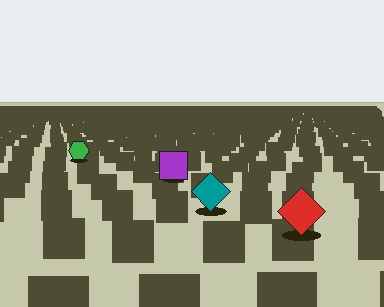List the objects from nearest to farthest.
From nearest to farthest: the red diamond, the teal diamond, the purple square, the green hexagon.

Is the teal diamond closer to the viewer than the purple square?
Yes. The teal diamond is closer — you can tell from the texture gradient: the ground texture is coarser near it.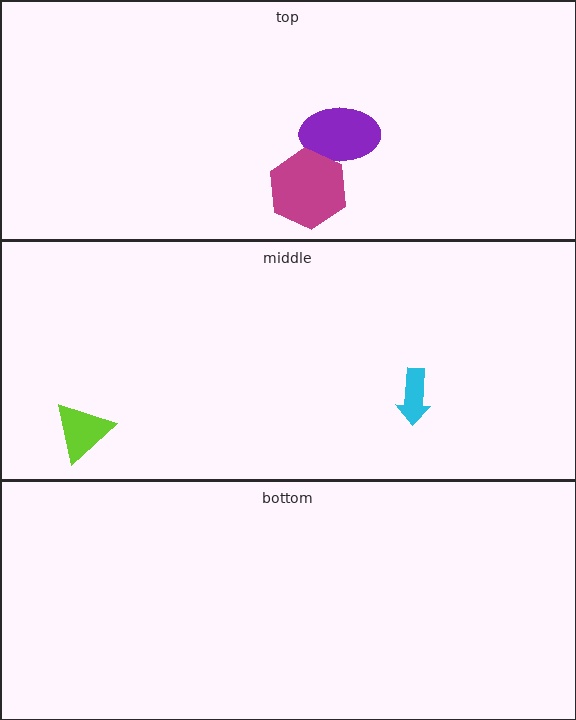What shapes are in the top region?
The purple ellipse, the magenta hexagon.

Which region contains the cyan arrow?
The middle region.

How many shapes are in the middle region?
2.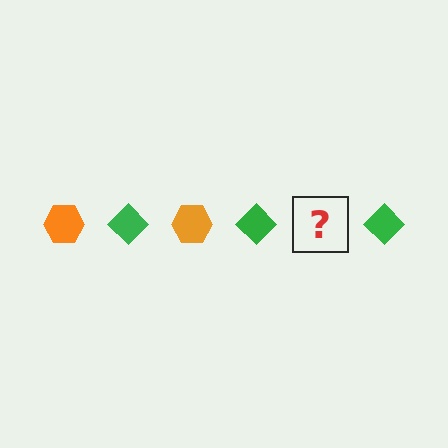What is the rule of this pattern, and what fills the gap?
The rule is that the pattern alternates between orange hexagon and green diamond. The gap should be filled with an orange hexagon.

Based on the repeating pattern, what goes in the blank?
The blank should be an orange hexagon.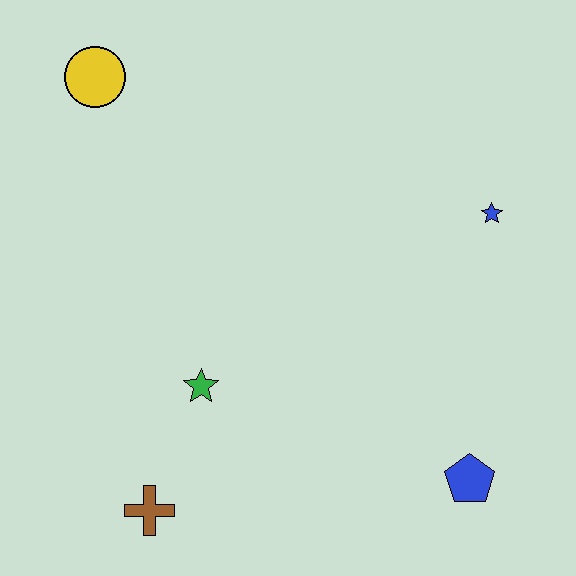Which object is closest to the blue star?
The blue pentagon is closest to the blue star.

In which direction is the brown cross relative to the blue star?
The brown cross is to the left of the blue star.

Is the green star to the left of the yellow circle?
No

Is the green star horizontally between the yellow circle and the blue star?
Yes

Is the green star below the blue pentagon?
No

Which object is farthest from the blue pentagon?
The yellow circle is farthest from the blue pentagon.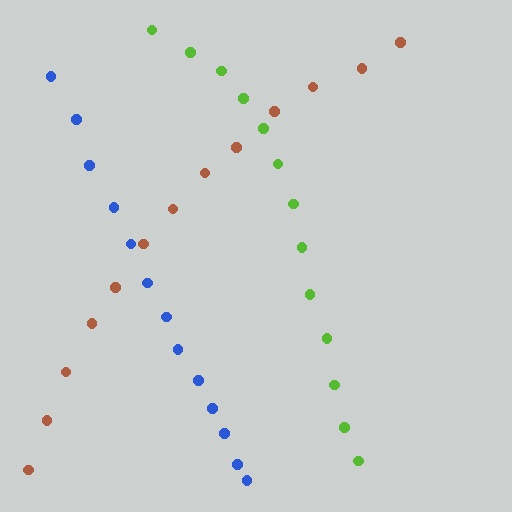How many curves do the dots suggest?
There are 3 distinct paths.